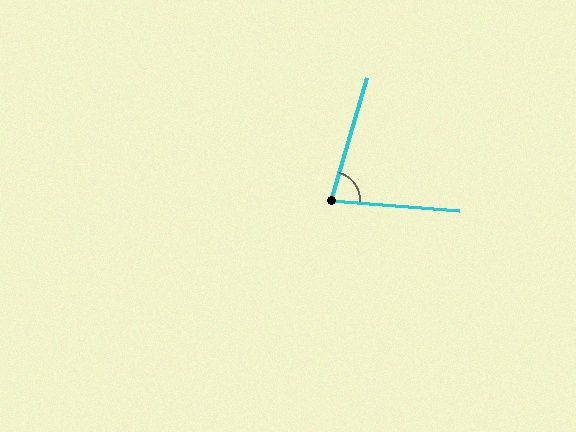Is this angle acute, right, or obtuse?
It is acute.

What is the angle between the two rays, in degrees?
Approximately 78 degrees.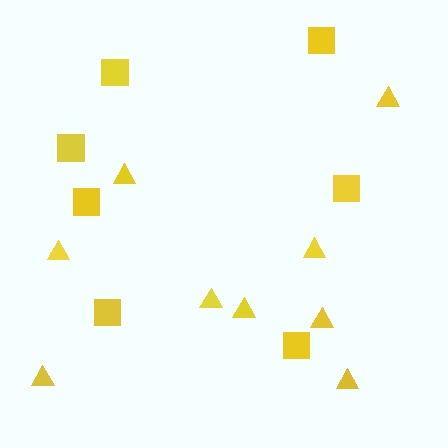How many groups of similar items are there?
There are 2 groups: one group of triangles (9) and one group of squares (7).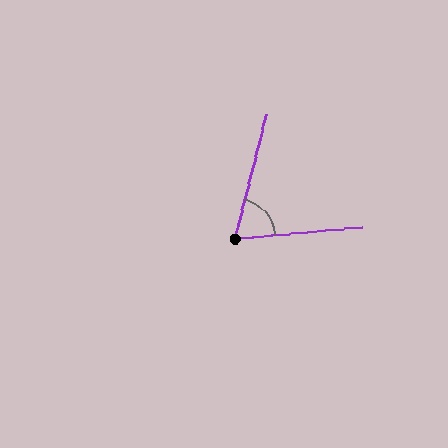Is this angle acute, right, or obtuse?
It is acute.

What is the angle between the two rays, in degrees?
Approximately 71 degrees.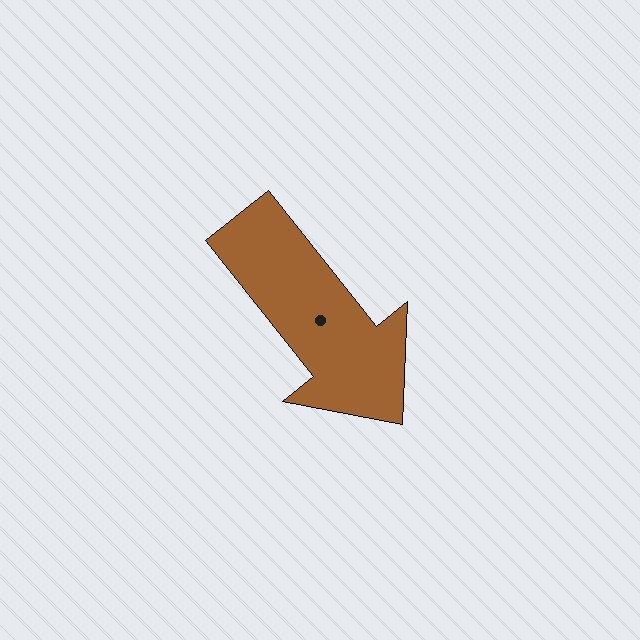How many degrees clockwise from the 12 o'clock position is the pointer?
Approximately 142 degrees.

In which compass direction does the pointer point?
Southeast.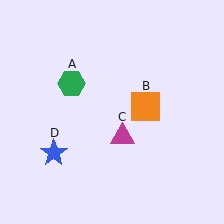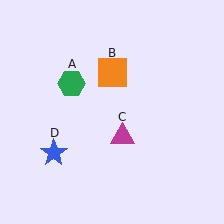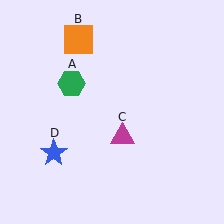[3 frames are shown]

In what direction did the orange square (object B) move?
The orange square (object B) moved up and to the left.